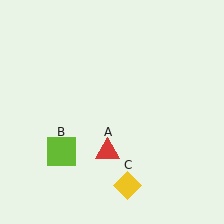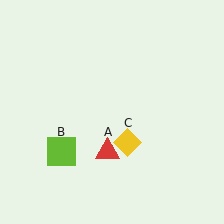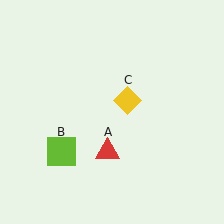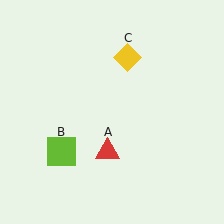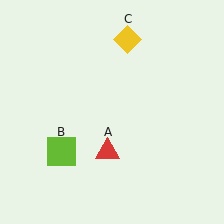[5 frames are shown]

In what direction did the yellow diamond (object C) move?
The yellow diamond (object C) moved up.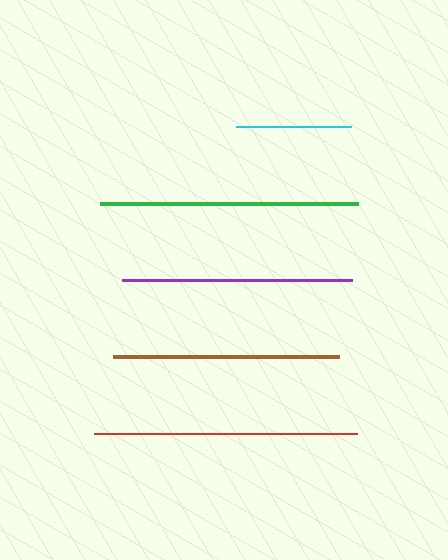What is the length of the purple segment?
The purple segment is approximately 230 pixels long.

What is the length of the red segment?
The red segment is approximately 263 pixels long.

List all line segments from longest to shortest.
From longest to shortest: red, green, purple, brown, cyan.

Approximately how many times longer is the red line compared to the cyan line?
The red line is approximately 2.3 times the length of the cyan line.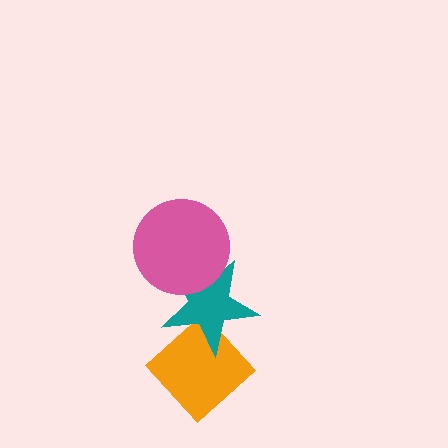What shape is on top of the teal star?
The pink circle is on top of the teal star.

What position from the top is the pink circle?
The pink circle is 1st from the top.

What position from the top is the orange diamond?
The orange diamond is 3rd from the top.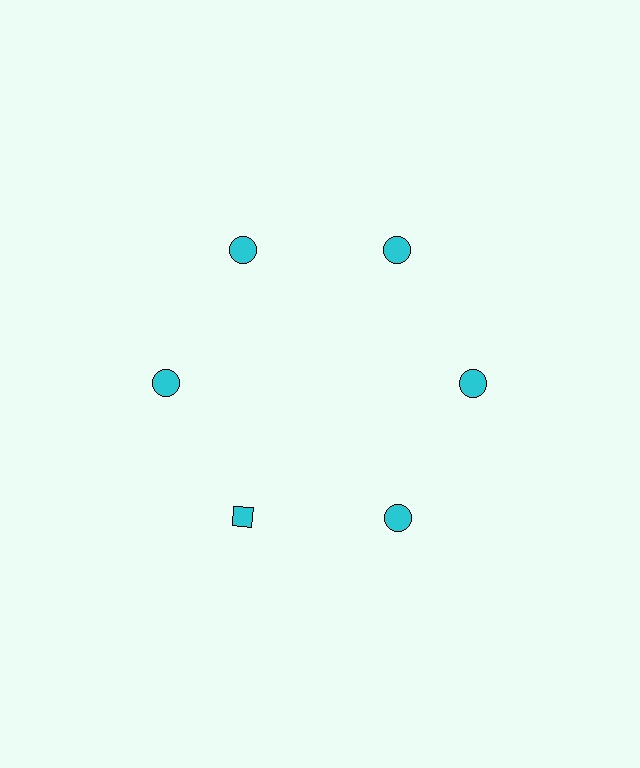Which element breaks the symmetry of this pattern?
The cyan diamond at roughly the 7 o'clock position breaks the symmetry. All other shapes are cyan circles.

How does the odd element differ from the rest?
It has a different shape: diamond instead of circle.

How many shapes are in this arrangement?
There are 6 shapes arranged in a ring pattern.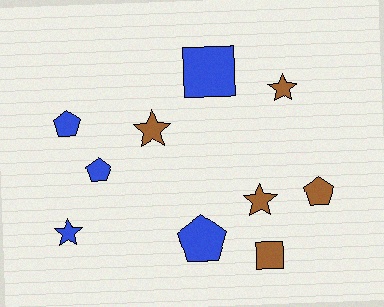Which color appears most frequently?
Brown, with 5 objects.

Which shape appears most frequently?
Pentagon, with 4 objects.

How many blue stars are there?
There is 1 blue star.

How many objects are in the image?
There are 10 objects.